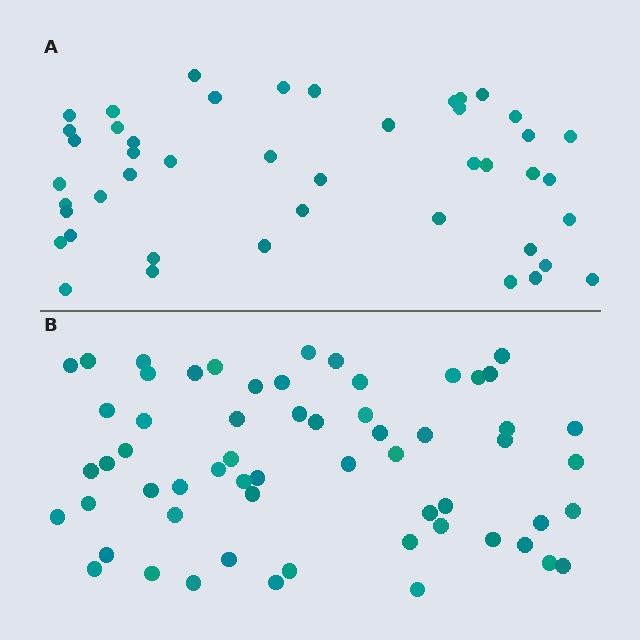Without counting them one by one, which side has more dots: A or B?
Region B (the bottom region) has more dots.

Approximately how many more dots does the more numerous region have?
Region B has approximately 15 more dots than region A.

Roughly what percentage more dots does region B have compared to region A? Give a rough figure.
About 35% more.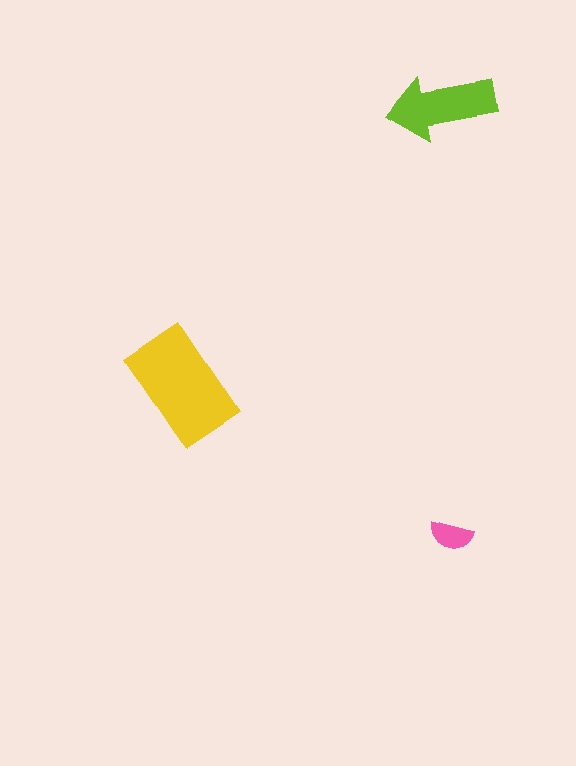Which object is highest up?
The lime arrow is topmost.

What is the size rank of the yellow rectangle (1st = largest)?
1st.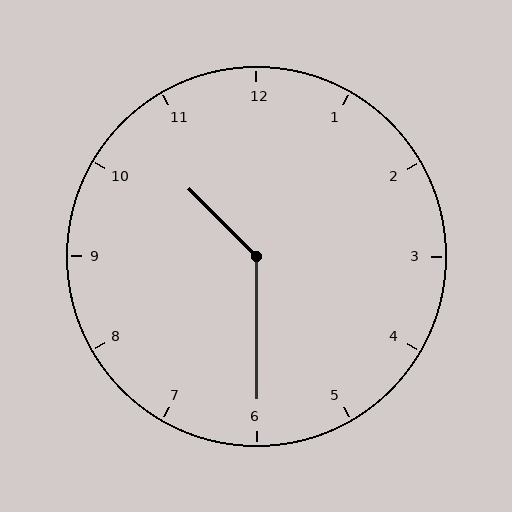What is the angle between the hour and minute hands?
Approximately 135 degrees.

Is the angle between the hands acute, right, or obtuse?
It is obtuse.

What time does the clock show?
10:30.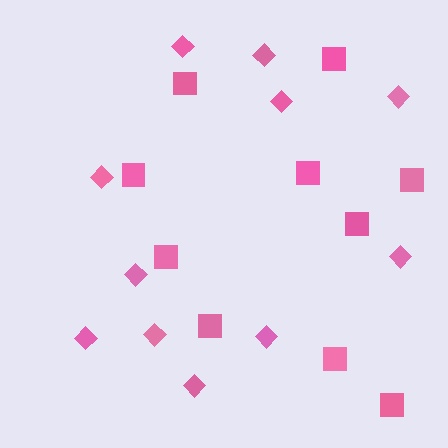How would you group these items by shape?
There are 2 groups: one group of squares (10) and one group of diamonds (11).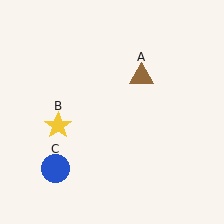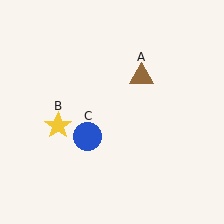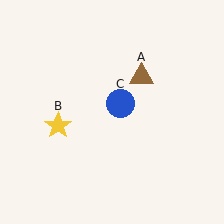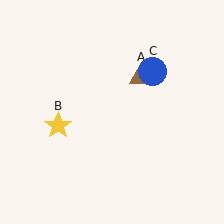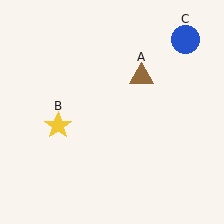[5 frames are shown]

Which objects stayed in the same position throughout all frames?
Brown triangle (object A) and yellow star (object B) remained stationary.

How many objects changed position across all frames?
1 object changed position: blue circle (object C).